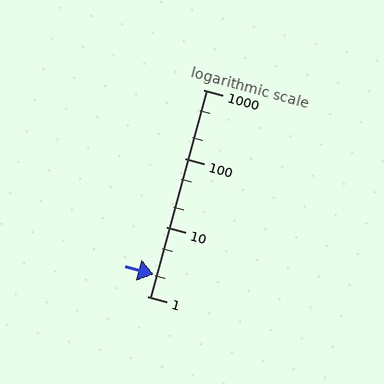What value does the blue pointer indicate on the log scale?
The pointer indicates approximately 2.1.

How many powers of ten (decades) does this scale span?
The scale spans 3 decades, from 1 to 1000.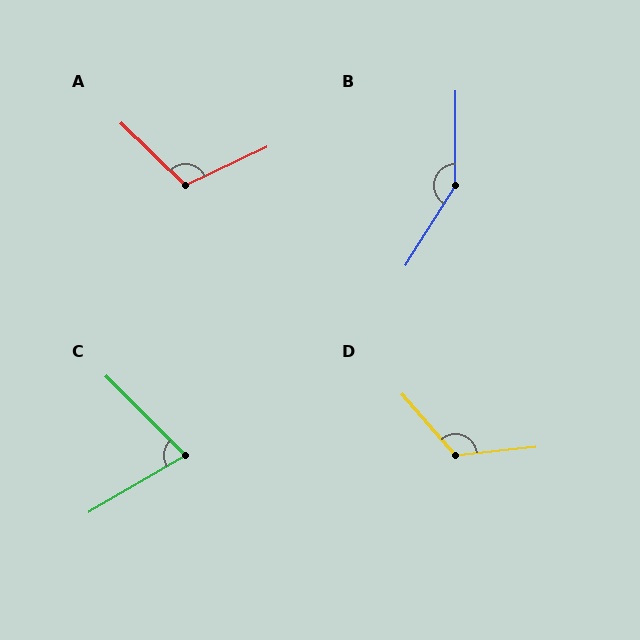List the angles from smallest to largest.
C (75°), A (111°), D (125°), B (148°).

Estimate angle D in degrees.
Approximately 125 degrees.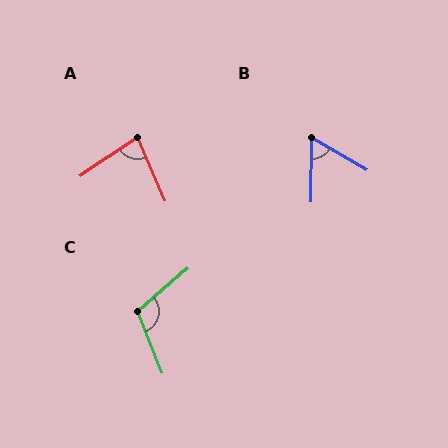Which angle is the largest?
C, at approximately 108 degrees.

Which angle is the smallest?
B, at approximately 60 degrees.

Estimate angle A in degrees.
Approximately 79 degrees.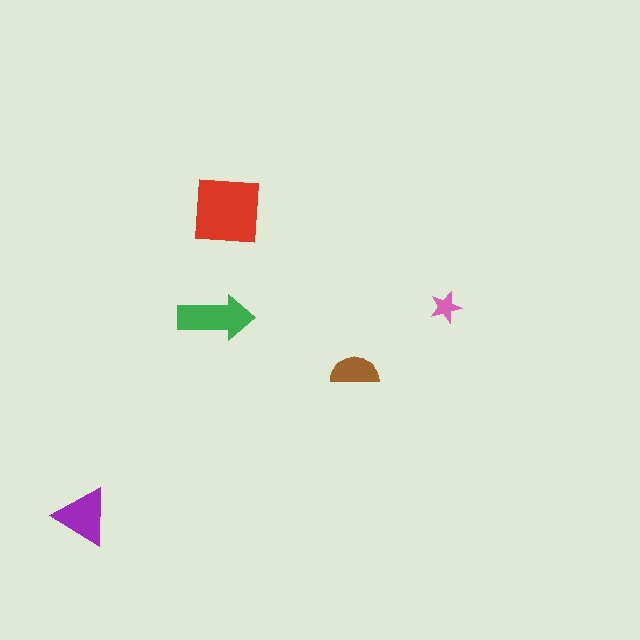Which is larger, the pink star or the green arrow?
The green arrow.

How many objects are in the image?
There are 5 objects in the image.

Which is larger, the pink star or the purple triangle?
The purple triangle.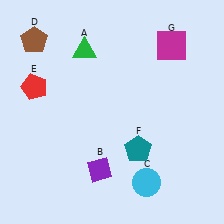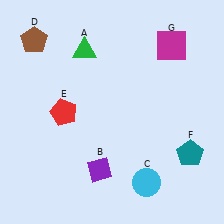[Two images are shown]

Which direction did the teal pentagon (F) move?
The teal pentagon (F) moved right.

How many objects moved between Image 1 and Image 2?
2 objects moved between the two images.